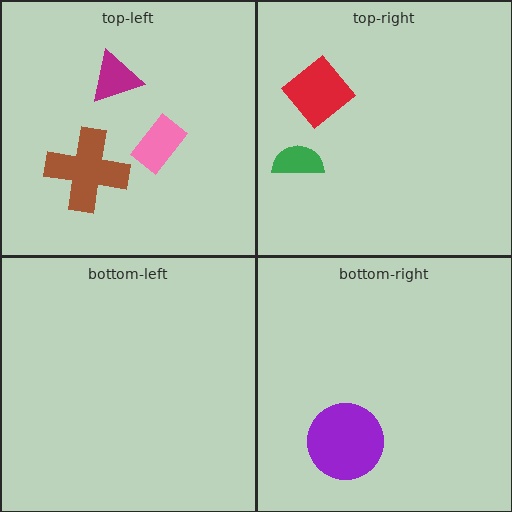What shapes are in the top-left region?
The brown cross, the pink rectangle, the magenta triangle.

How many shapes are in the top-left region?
3.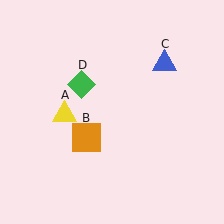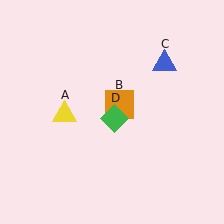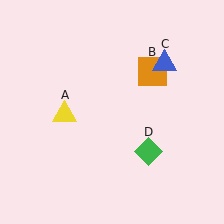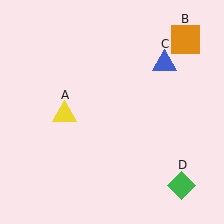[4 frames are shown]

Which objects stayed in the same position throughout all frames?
Yellow triangle (object A) and blue triangle (object C) remained stationary.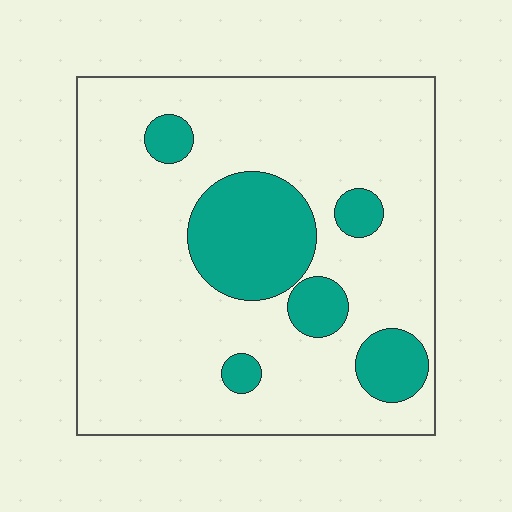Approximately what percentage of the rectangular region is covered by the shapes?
Approximately 20%.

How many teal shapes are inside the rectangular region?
6.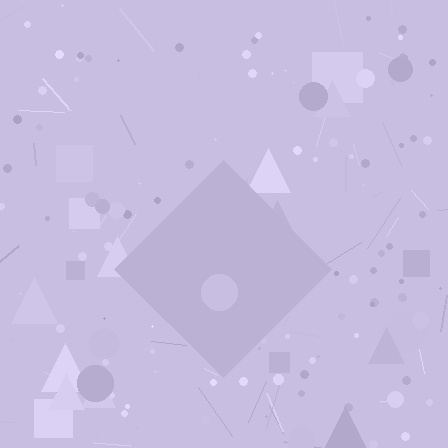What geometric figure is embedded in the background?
A diamond is embedded in the background.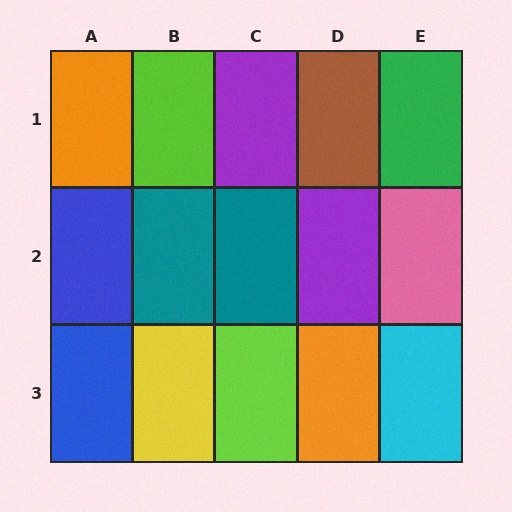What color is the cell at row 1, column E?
Green.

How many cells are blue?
2 cells are blue.